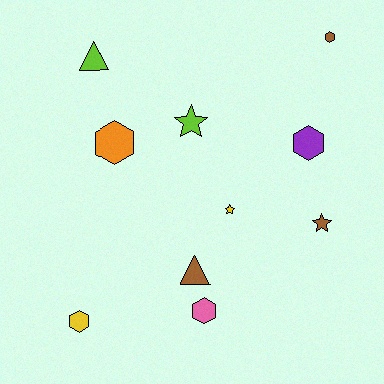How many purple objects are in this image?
There is 1 purple object.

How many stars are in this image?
There are 3 stars.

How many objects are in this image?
There are 10 objects.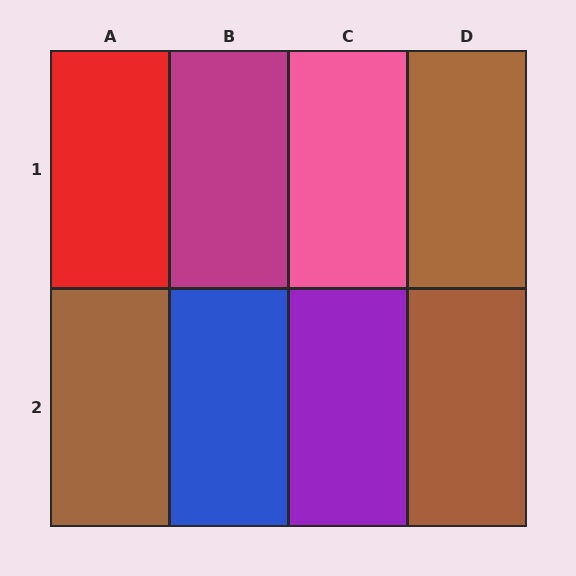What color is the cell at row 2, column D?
Brown.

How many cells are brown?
3 cells are brown.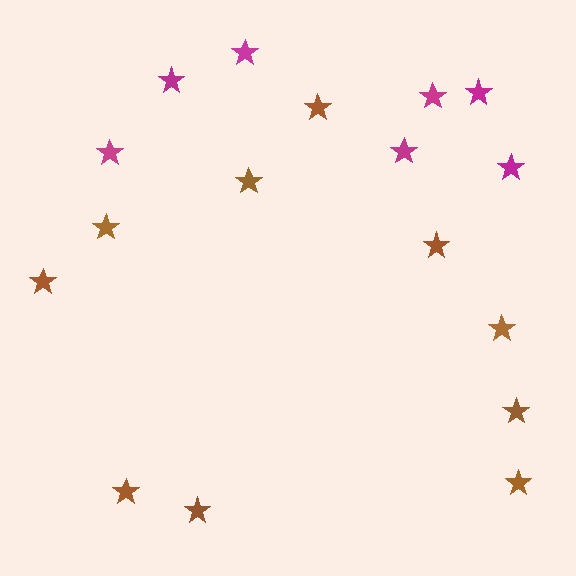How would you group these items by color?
There are 2 groups: one group of magenta stars (7) and one group of brown stars (10).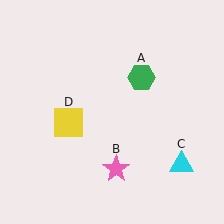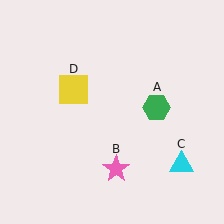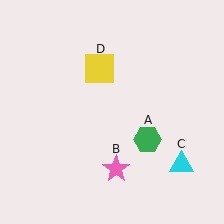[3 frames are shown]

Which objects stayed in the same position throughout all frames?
Pink star (object B) and cyan triangle (object C) remained stationary.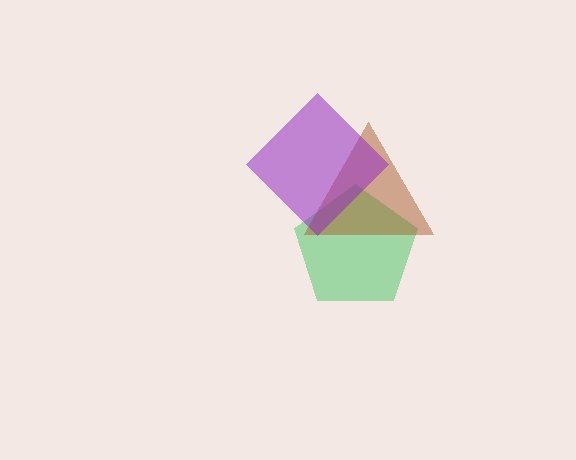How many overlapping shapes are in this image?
There are 3 overlapping shapes in the image.